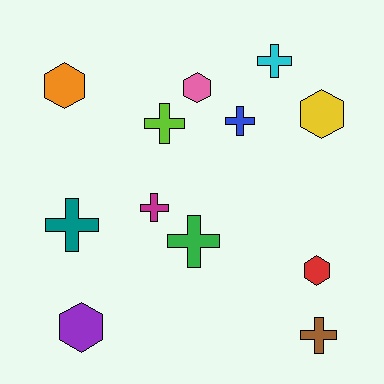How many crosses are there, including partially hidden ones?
There are 7 crosses.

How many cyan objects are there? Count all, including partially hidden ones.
There is 1 cyan object.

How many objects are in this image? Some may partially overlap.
There are 12 objects.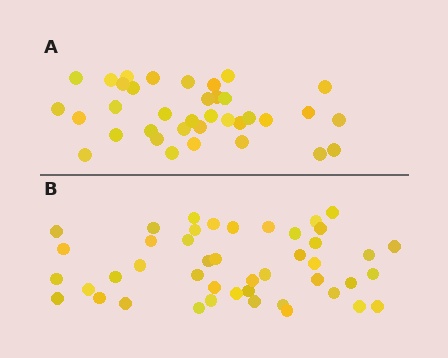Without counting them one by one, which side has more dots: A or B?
Region B (the bottom region) has more dots.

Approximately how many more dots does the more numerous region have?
Region B has roughly 8 or so more dots than region A.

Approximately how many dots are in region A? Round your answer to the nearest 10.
About 40 dots. (The exact count is 36, which rounds to 40.)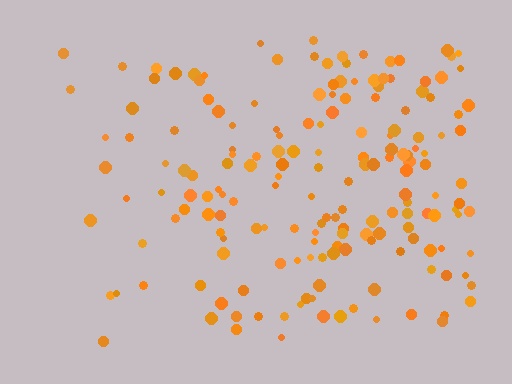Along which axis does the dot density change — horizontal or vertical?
Horizontal.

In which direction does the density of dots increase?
From left to right, with the right side densest.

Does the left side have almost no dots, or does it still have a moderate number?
Still a moderate number, just noticeably fewer than the right.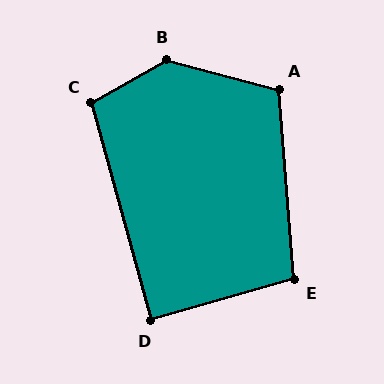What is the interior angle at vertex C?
Approximately 104 degrees (obtuse).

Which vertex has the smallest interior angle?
D, at approximately 89 degrees.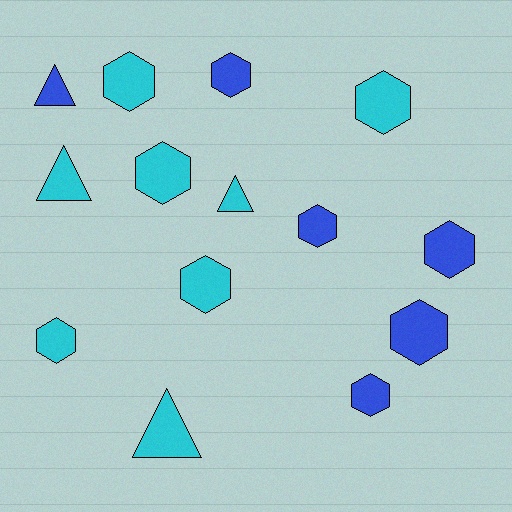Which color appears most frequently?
Cyan, with 8 objects.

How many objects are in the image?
There are 14 objects.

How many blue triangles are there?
There is 1 blue triangle.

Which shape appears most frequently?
Hexagon, with 10 objects.